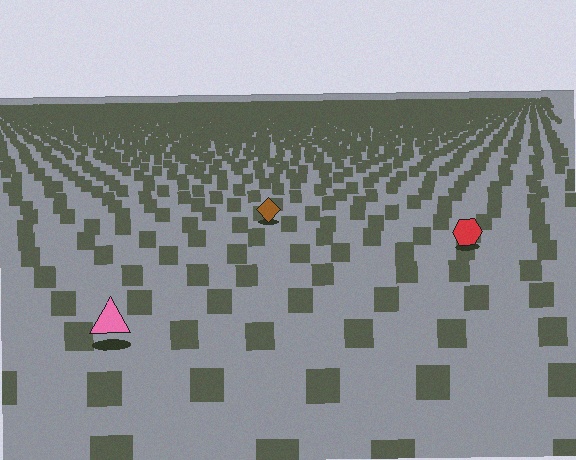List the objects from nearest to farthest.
From nearest to farthest: the pink triangle, the red hexagon, the brown diamond.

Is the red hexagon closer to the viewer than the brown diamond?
Yes. The red hexagon is closer — you can tell from the texture gradient: the ground texture is coarser near it.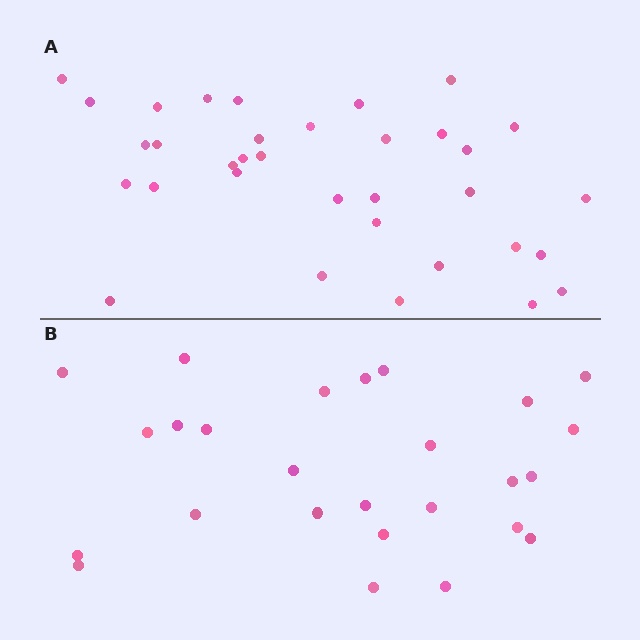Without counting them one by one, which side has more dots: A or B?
Region A (the top region) has more dots.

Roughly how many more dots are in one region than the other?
Region A has roughly 8 or so more dots than region B.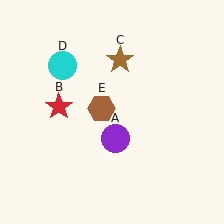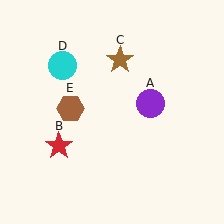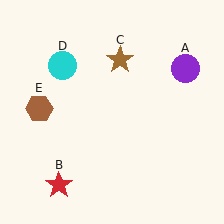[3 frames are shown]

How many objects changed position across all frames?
3 objects changed position: purple circle (object A), red star (object B), brown hexagon (object E).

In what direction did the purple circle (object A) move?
The purple circle (object A) moved up and to the right.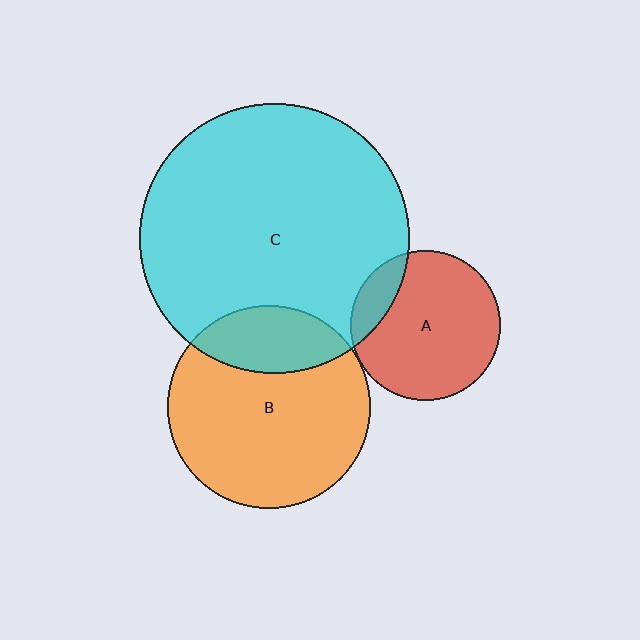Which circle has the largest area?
Circle C (cyan).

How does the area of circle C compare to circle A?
Approximately 3.2 times.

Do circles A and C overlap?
Yes.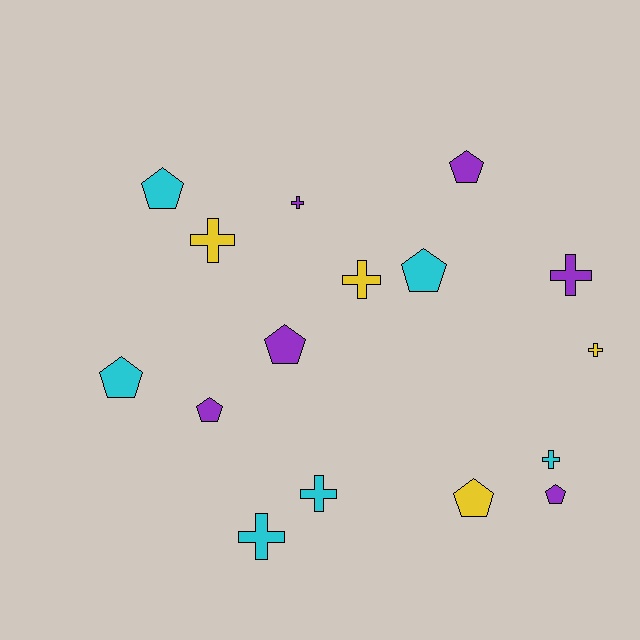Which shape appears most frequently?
Cross, with 8 objects.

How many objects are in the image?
There are 16 objects.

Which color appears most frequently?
Purple, with 6 objects.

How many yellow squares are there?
There are no yellow squares.